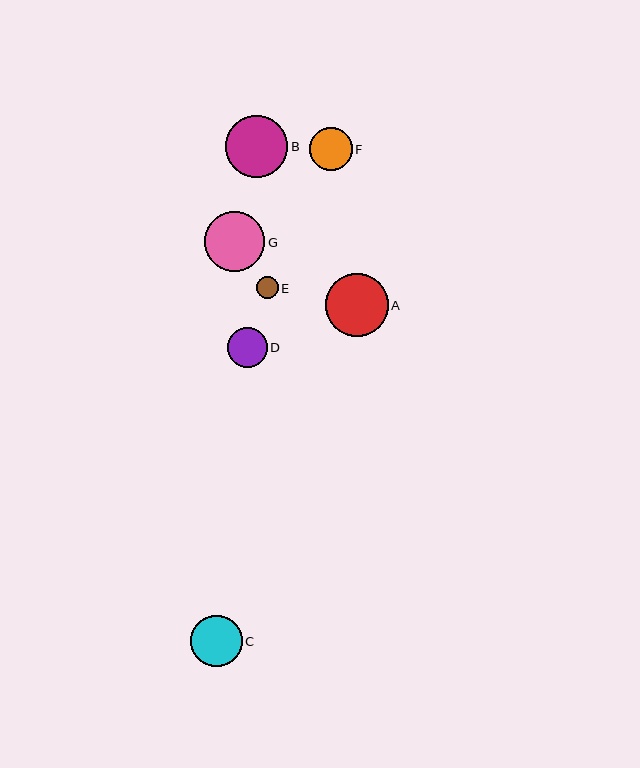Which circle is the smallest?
Circle E is the smallest with a size of approximately 22 pixels.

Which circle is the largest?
Circle A is the largest with a size of approximately 63 pixels.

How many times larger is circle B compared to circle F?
Circle B is approximately 1.5 times the size of circle F.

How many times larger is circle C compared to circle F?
Circle C is approximately 1.2 times the size of circle F.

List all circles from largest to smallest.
From largest to smallest: A, B, G, C, F, D, E.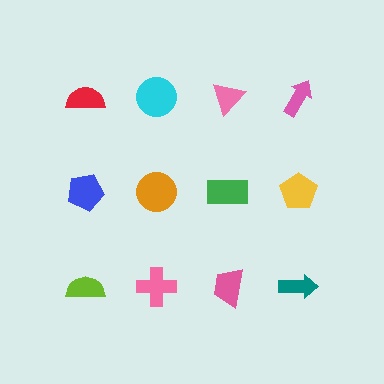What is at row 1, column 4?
A pink arrow.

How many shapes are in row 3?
4 shapes.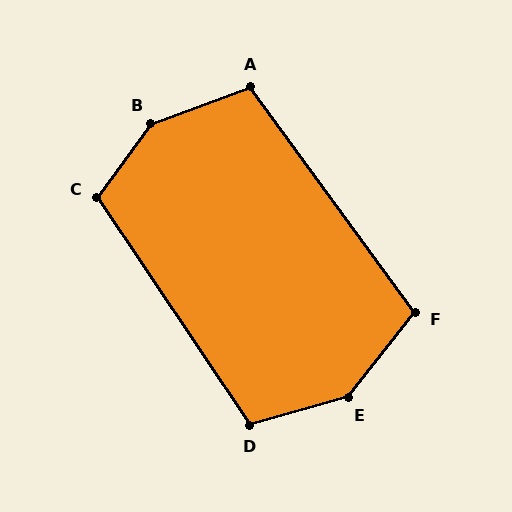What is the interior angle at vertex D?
Approximately 108 degrees (obtuse).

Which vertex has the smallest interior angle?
F, at approximately 106 degrees.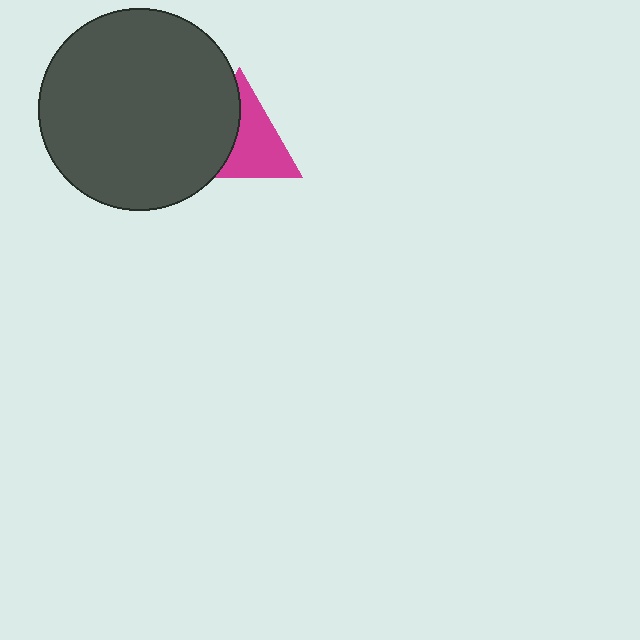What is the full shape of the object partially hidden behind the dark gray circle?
The partially hidden object is a magenta triangle.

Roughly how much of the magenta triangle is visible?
About half of it is visible (roughly 57%).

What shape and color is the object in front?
The object in front is a dark gray circle.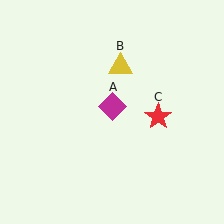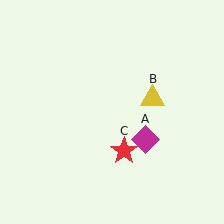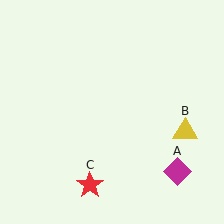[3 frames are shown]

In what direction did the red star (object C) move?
The red star (object C) moved down and to the left.